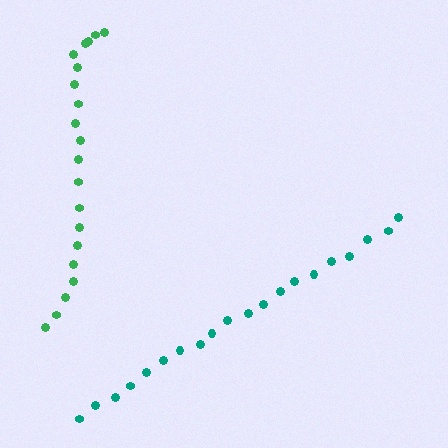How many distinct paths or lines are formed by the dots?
There are 2 distinct paths.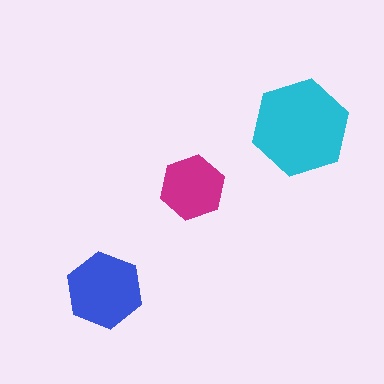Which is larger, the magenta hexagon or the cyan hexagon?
The cyan one.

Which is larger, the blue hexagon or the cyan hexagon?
The cyan one.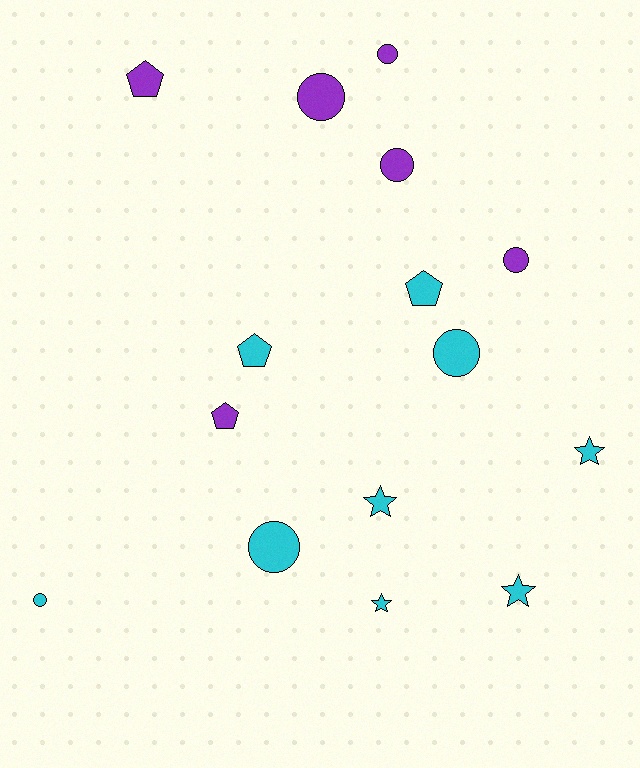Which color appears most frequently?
Cyan, with 9 objects.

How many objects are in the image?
There are 15 objects.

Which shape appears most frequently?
Circle, with 7 objects.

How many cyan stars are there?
There are 4 cyan stars.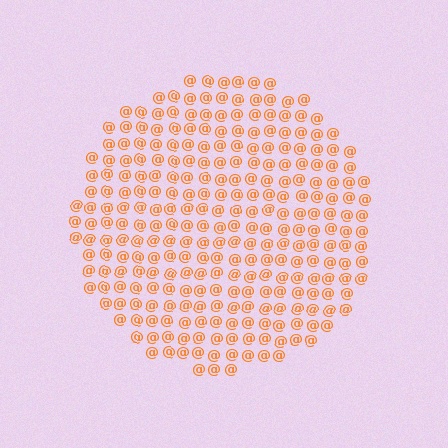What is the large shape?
The large shape is a circle.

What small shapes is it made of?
It is made of small at signs.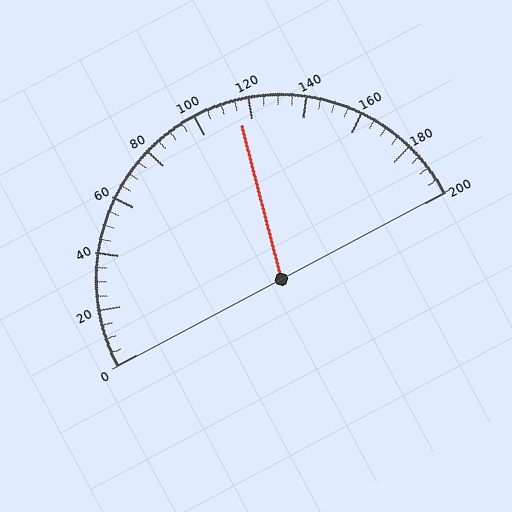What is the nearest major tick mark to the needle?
The nearest major tick mark is 120.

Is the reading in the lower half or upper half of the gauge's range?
The reading is in the upper half of the range (0 to 200).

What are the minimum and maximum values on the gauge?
The gauge ranges from 0 to 200.